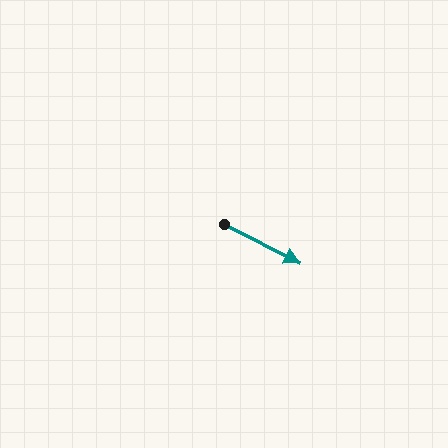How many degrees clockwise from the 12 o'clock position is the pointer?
Approximately 117 degrees.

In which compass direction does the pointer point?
Southeast.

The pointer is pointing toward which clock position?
Roughly 4 o'clock.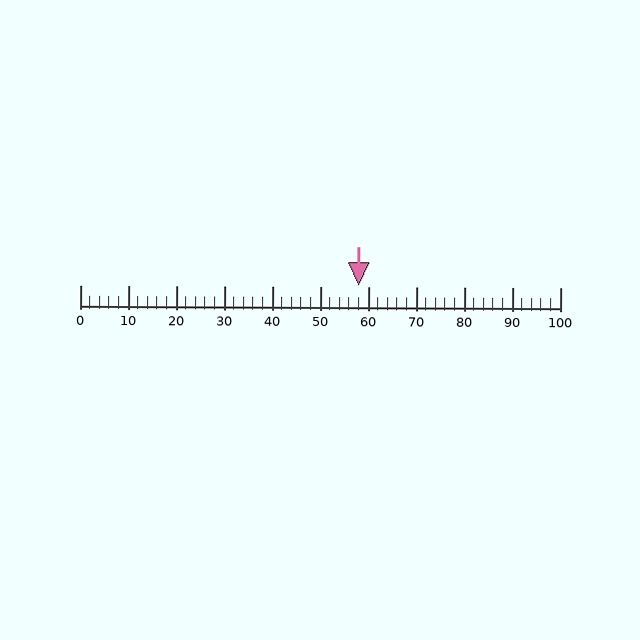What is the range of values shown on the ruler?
The ruler shows values from 0 to 100.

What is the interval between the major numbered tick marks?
The major tick marks are spaced 10 units apart.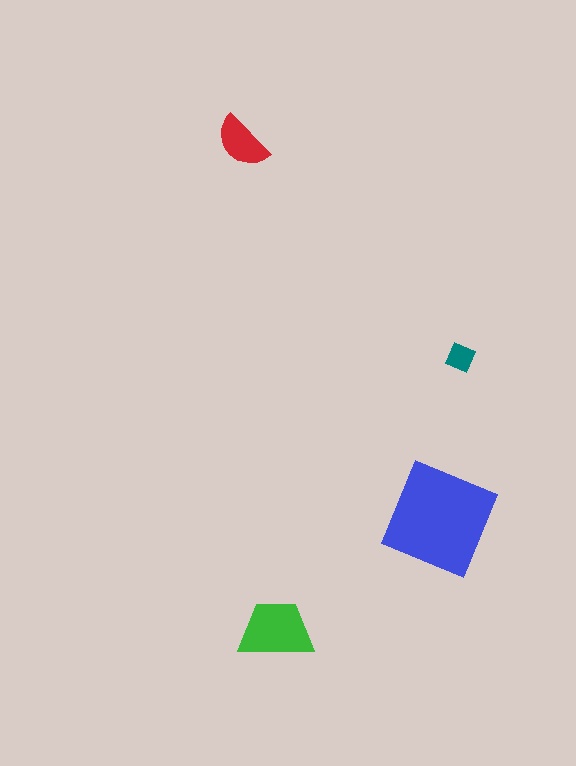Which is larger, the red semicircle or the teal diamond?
The red semicircle.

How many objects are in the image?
There are 4 objects in the image.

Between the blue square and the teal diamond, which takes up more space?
The blue square.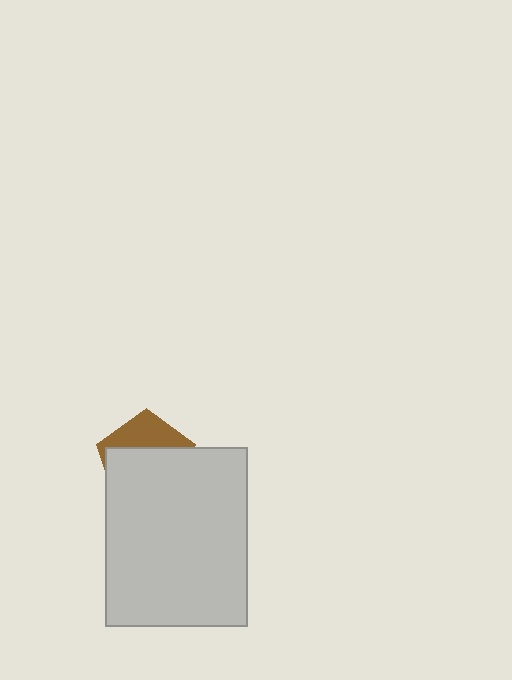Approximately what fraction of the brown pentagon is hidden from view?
Roughly 66% of the brown pentagon is hidden behind the light gray rectangle.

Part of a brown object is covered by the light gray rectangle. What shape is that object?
It is a pentagon.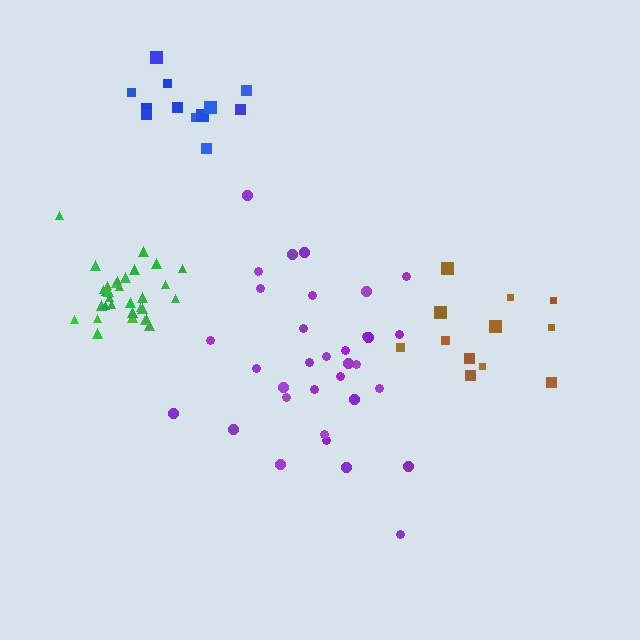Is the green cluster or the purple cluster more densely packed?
Green.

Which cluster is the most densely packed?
Green.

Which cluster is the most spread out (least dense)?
Brown.